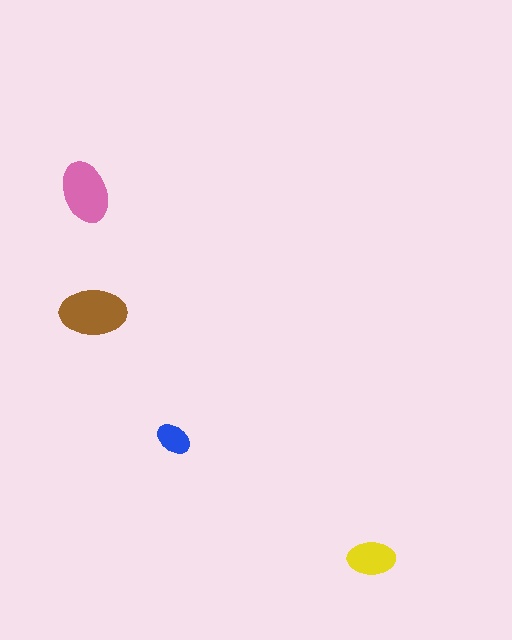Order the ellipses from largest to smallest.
the brown one, the pink one, the yellow one, the blue one.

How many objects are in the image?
There are 4 objects in the image.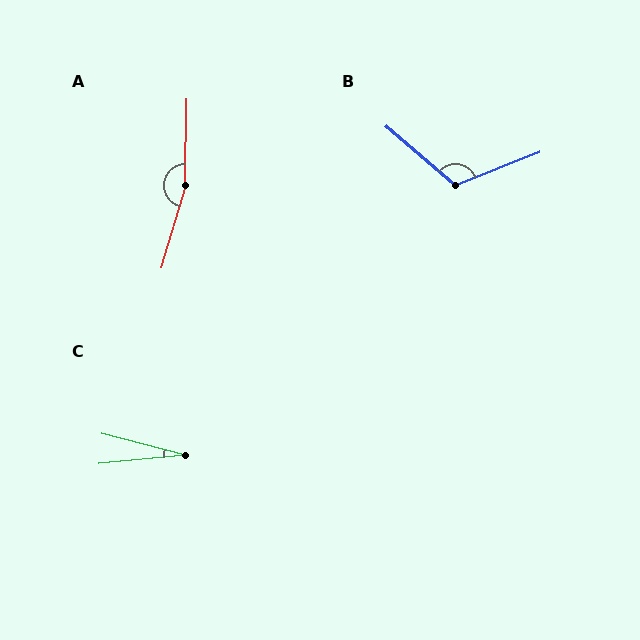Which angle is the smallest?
C, at approximately 20 degrees.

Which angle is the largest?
A, at approximately 165 degrees.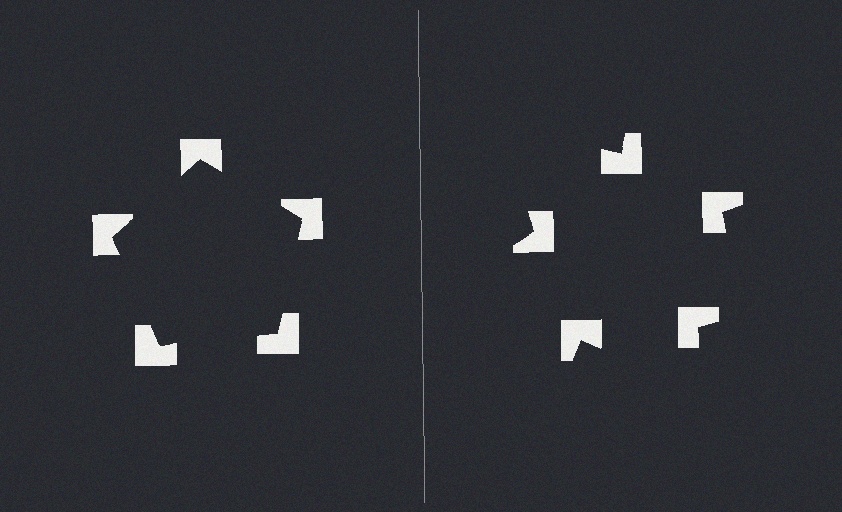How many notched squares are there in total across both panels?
10 — 5 on each side.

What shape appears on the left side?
An illusory pentagon.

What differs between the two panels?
The notched squares are positioned identically on both sides; only the wedge orientations differ. On the left they align to a pentagon; on the right they are misaligned.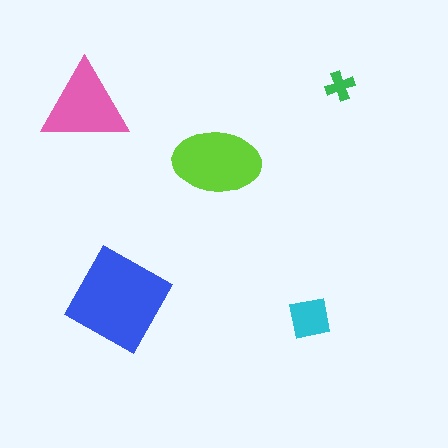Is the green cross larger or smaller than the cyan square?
Smaller.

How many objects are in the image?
There are 5 objects in the image.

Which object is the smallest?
The green cross.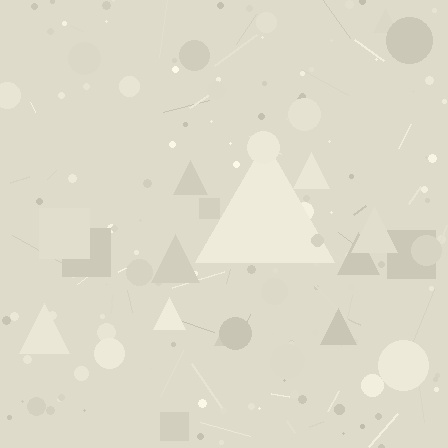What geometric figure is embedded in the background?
A triangle is embedded in the background.